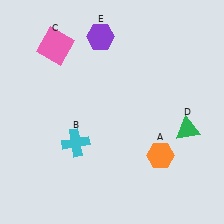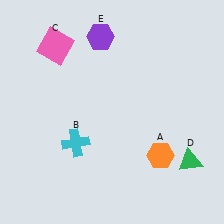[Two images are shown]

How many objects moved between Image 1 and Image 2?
1 object moved between the two images.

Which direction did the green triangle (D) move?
The green triangle (D) moved down.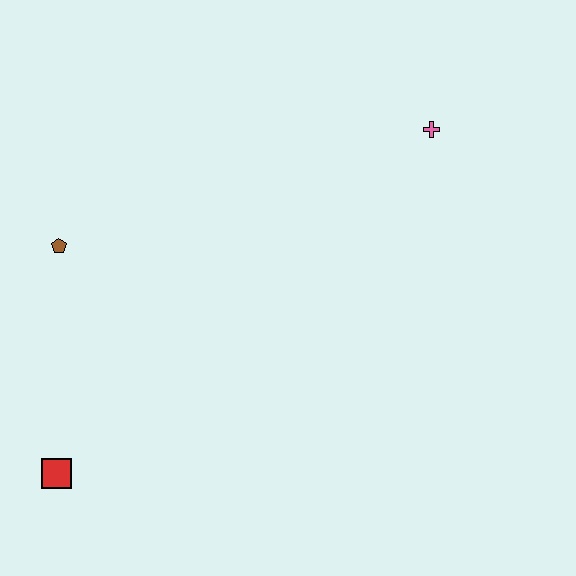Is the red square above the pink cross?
No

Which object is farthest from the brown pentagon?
The pink cross is farthest from the brown pentagon.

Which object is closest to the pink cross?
The brown pentagon is closest to the pink cross.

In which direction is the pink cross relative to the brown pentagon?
The pink cross is to the right of the brown pentagon.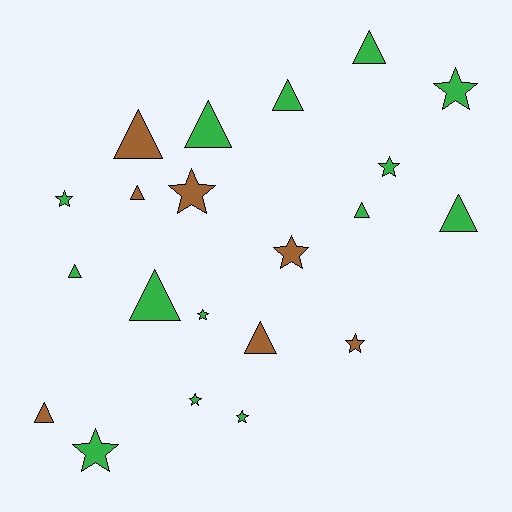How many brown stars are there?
There are 3 brown stars.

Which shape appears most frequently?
Triangle, with 11 objects.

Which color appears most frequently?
Green, with 14 objects.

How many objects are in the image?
There are 21 objects.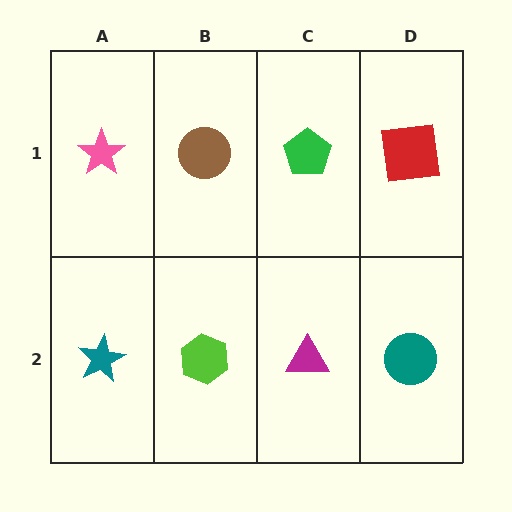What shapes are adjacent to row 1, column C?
A magenta triangle (row 2, column C), a brown circle (row 1, column B), a red square (row 1, column D).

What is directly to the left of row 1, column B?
A pink star.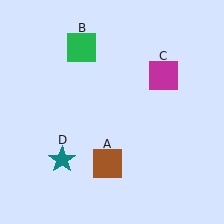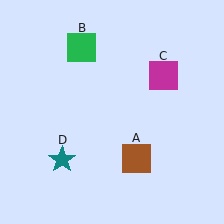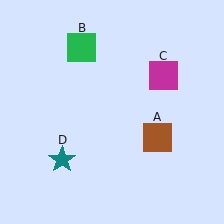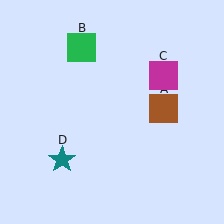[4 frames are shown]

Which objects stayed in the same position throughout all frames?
Green square (object B) and magenta square (object C) and teal star (object D) remained stationary.